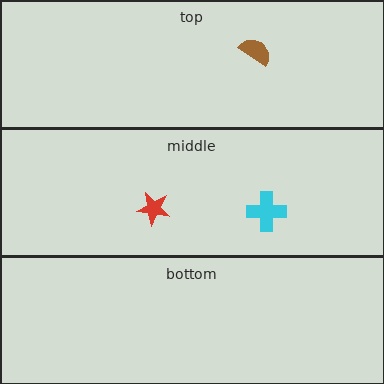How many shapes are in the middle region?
2.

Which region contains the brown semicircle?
The top region.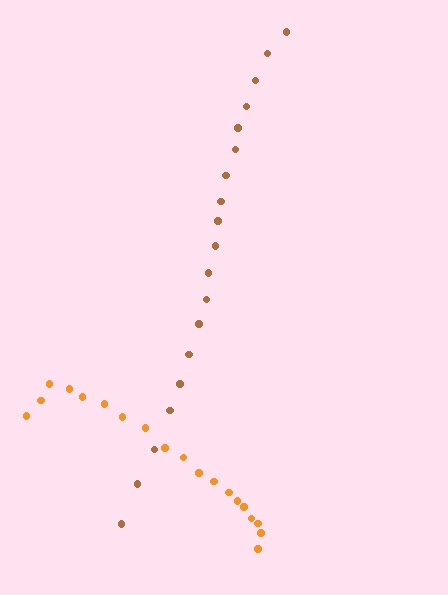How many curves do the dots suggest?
There are 2 distinct paths.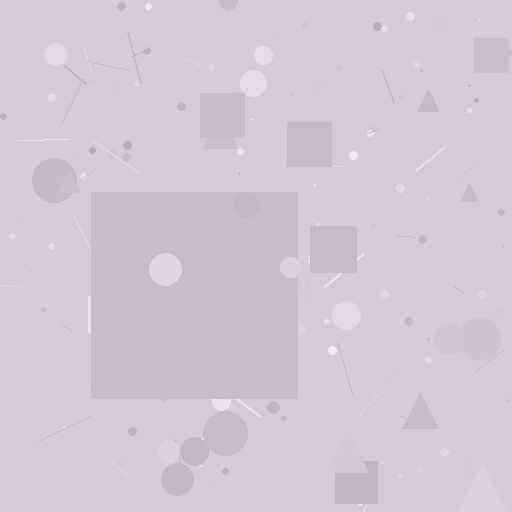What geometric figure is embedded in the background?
A square is embedded in the background.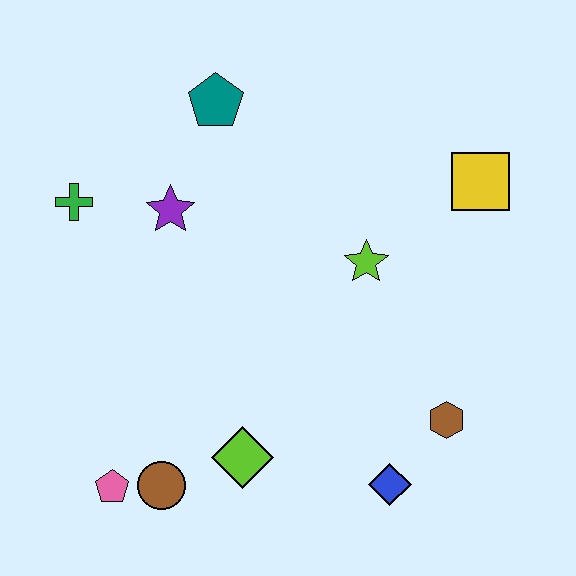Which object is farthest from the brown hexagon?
The green cross is farthest from the brown hexagon.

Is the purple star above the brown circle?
Yes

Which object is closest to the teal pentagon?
The purple star is closest to the teal pentagon.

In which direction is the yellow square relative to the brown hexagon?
The yellow square is above the brown hexagon.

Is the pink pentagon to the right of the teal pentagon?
No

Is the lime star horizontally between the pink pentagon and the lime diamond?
No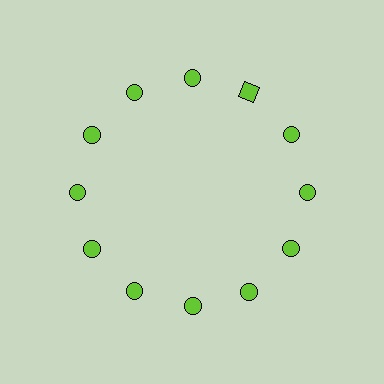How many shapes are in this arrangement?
There are 12 shapes arranged in a ring pattern.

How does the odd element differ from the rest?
It has a different shape: square instead of circle.